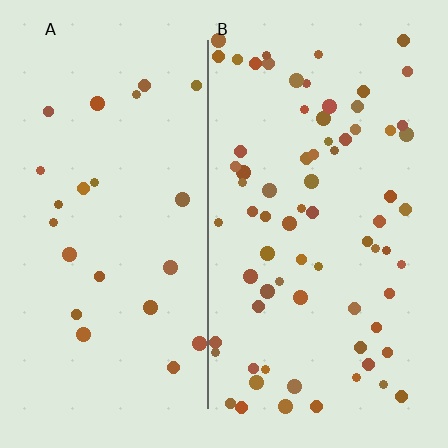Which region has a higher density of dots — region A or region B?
B (the right).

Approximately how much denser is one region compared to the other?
Approximately 3.1× — region B over region A.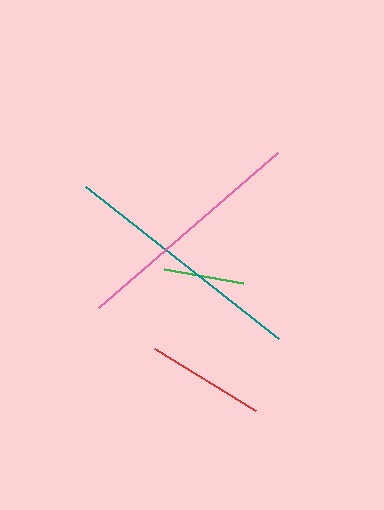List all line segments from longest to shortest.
From longest to shortest: teal, pink, red, green.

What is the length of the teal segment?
The teal segment is approximately 246 pixels long.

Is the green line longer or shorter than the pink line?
The pink line is longer than the green line.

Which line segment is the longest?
The teal line is the longest at approximately 246 pixels.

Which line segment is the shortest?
The green line is the shortest at approximately 80 pixels.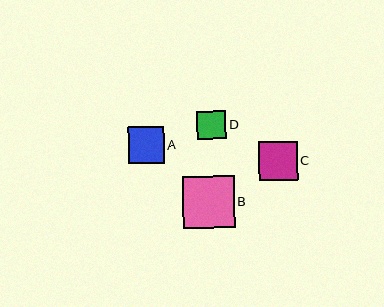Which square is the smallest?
Square D is the smallest with a size of approximately 29 pixels.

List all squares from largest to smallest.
From largest to smallest: B, C, A, D.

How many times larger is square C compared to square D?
Square C is approximately 1.4 times the size of square D.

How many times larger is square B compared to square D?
Square B is approximately 1.8 times the size of square D.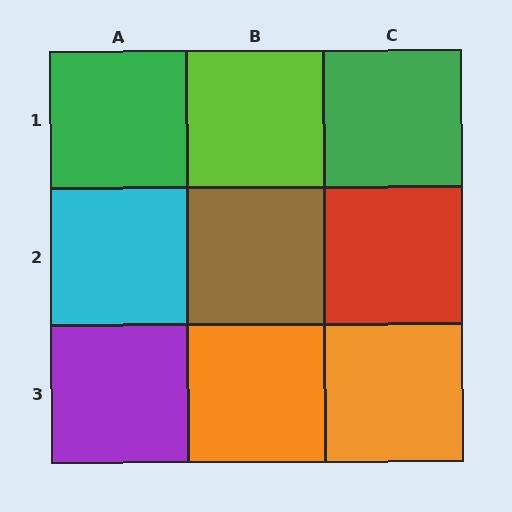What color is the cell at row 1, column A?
Green.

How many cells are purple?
1 cell is purple.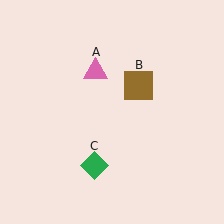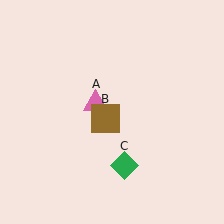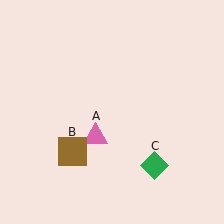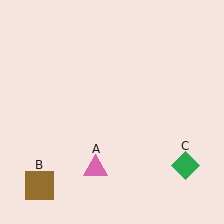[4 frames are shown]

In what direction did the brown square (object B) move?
The brown square (object B) moved down and to the left.